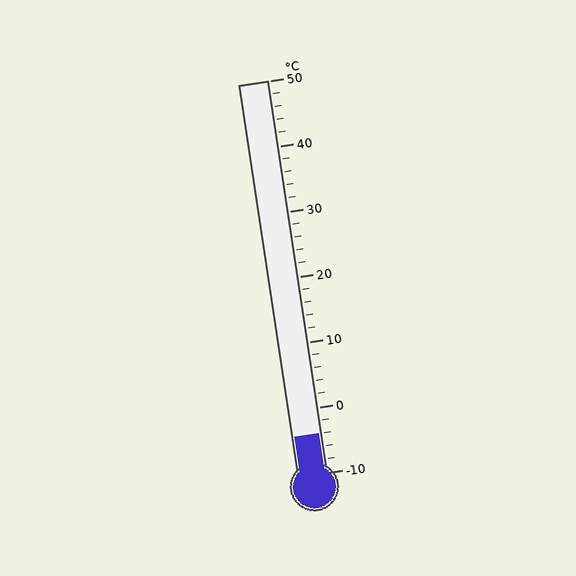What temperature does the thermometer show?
The thermometer shows approximately -4°C.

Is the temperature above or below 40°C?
The temperature is below 40°C.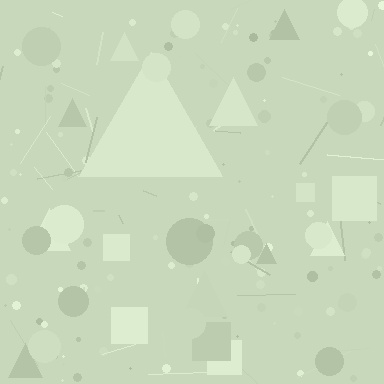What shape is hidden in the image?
A triangle is hidden in the image.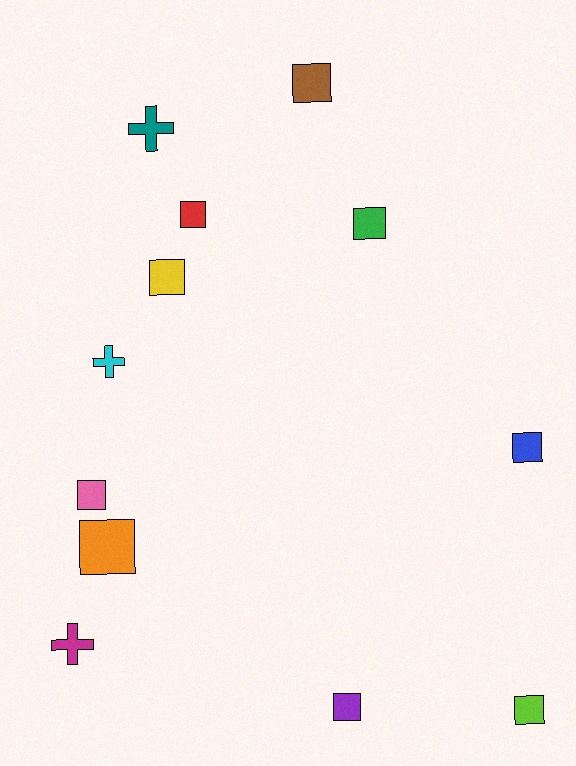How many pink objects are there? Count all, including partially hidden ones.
There is 1 pink object.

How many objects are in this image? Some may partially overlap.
There are 12 objects.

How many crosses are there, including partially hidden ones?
There are 3 crosses.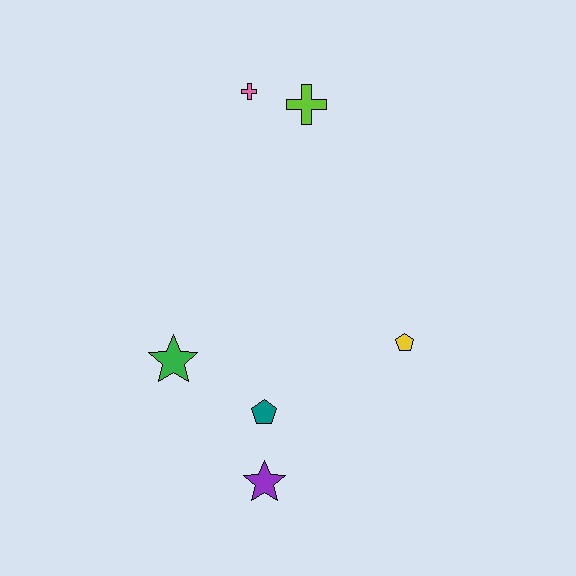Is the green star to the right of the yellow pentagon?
No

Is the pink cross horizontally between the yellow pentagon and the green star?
Yes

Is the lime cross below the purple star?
No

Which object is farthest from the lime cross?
The purple star is farthest from the lime cross.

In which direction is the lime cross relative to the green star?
The lime cross is above the green star.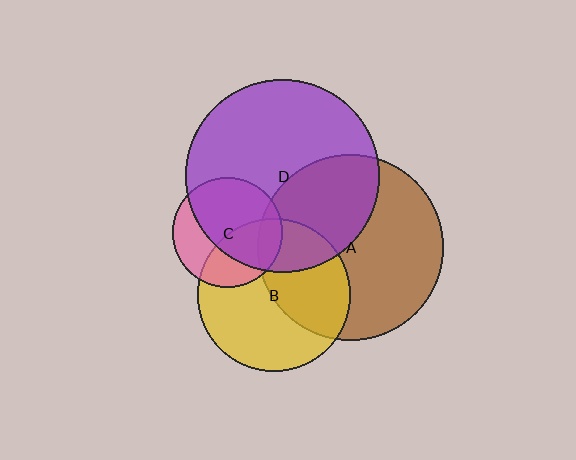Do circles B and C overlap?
Yes.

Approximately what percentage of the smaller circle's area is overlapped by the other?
Approximately 40%.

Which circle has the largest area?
Circle D (purple).